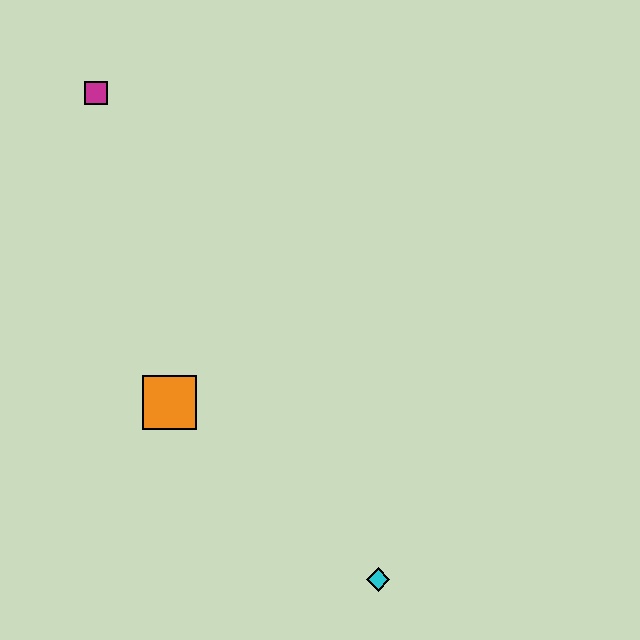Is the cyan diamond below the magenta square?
Yes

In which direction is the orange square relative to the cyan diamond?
The orange square is to the left of the cyan diamond.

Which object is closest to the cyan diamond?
The orange square is closest to the cyan diamond.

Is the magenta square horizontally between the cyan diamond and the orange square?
No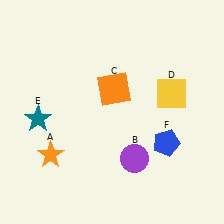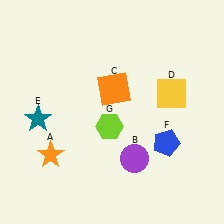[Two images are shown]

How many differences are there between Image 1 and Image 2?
There is 1 difference between the two images.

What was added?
A lime hexagon (G) was added in Image 2.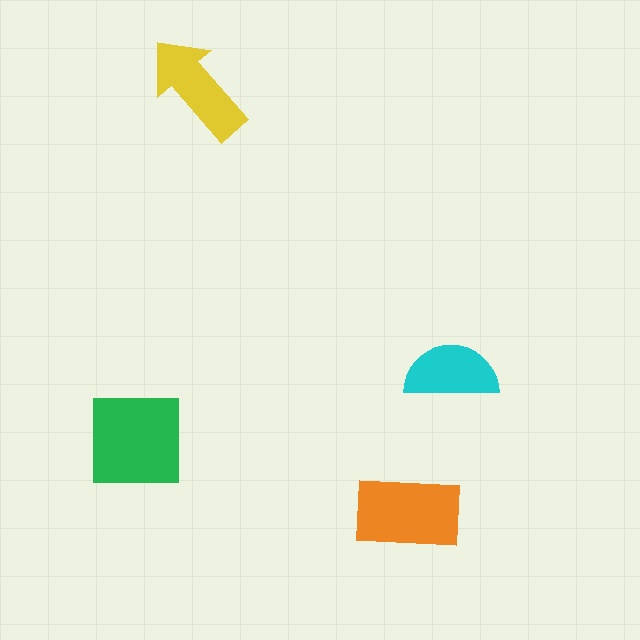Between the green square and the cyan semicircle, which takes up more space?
The green square.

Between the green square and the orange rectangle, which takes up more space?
The green square.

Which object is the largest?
The green square.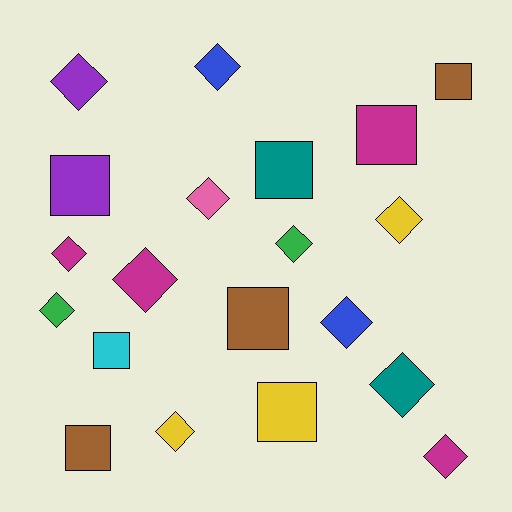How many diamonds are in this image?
There are 12 diamonds.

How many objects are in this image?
There are 20 objects.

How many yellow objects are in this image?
There are 3 yellow objects.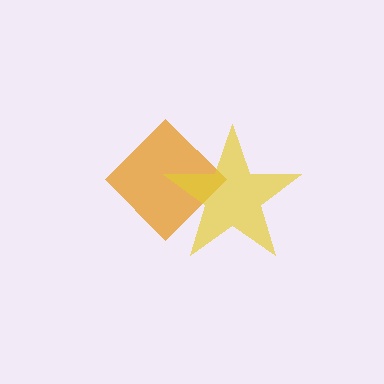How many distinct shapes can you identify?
There are 2 distinct shapes: an orange diamond, a yellow star.